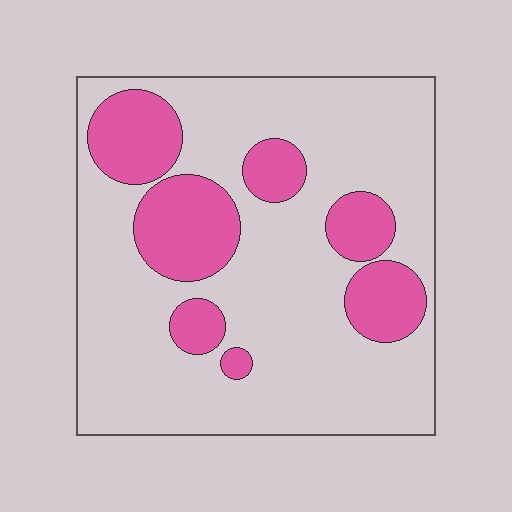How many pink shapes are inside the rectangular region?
7.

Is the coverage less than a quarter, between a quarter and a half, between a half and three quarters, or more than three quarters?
Between a quarter and a half.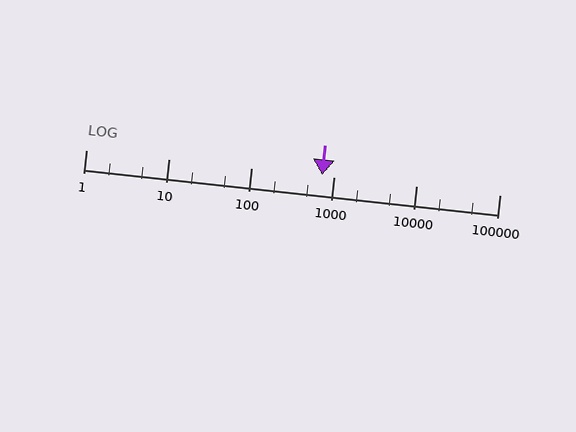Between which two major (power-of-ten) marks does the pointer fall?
The pointer is between 100 and 1000.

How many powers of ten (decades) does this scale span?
The scale spans 5 decades, from 1 to 100000.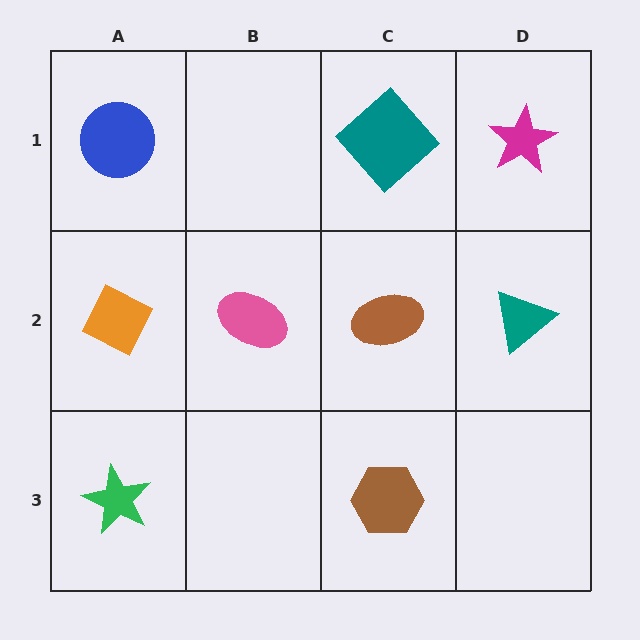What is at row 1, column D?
A magenta star.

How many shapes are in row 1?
3 shapes.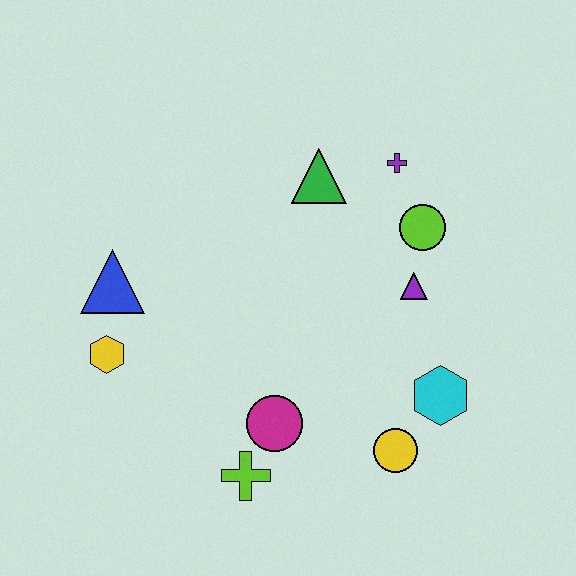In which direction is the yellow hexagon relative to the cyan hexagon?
The yellow hexagon is to the left of the cyan hexagon.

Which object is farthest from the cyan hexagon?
The blue triangle is farthest from the cyan hexagon.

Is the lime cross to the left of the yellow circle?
Yes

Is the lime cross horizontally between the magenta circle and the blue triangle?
Yes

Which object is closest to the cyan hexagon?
The yellow circle is closest to the cyan hexagon.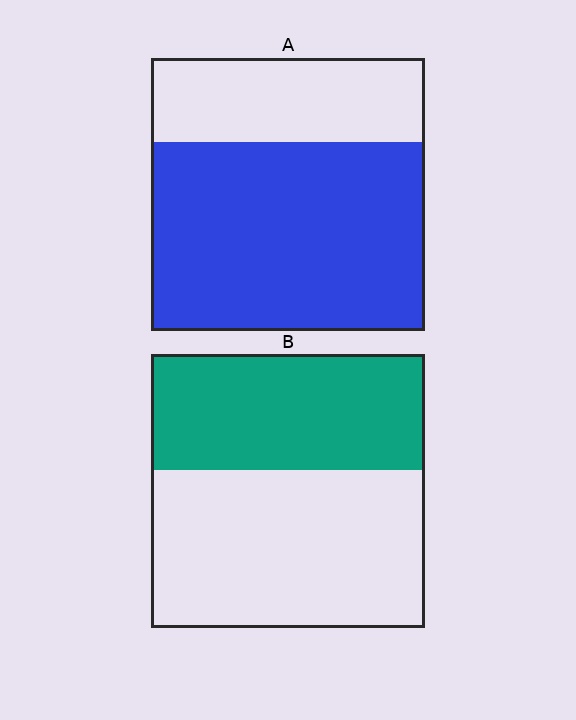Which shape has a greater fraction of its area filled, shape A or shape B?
Shape A.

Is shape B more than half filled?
No.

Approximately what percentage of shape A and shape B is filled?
A is approximately 70% and B is approximately 40%.